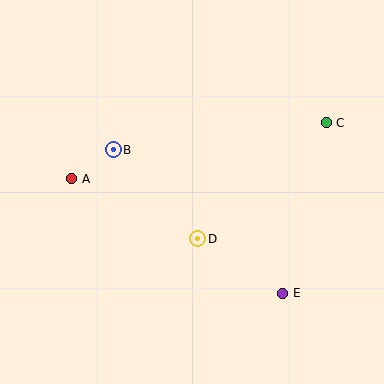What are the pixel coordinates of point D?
Point D is at (198, 239).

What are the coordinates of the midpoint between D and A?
The midpoint between D and A is at (135, 209).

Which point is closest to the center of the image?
Point D at (198, 239) is closest to the center.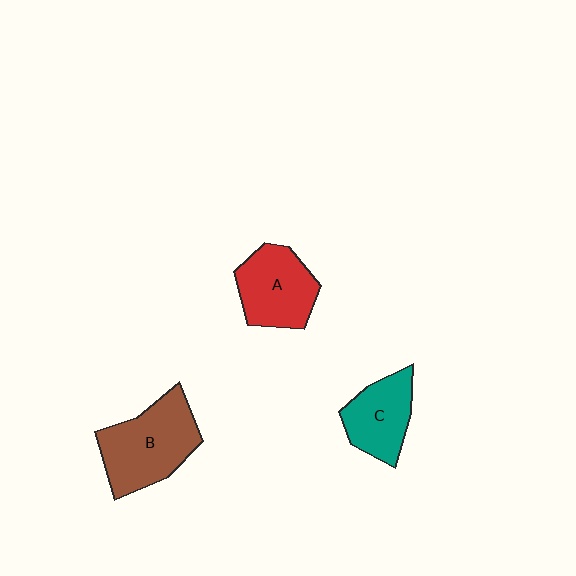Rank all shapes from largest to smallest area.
From largest to smallest: B (brown), A (red), C (teal).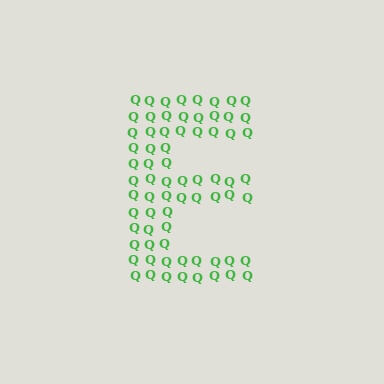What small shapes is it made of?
It is made of small letter Q's.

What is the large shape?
The large shape is the letter E.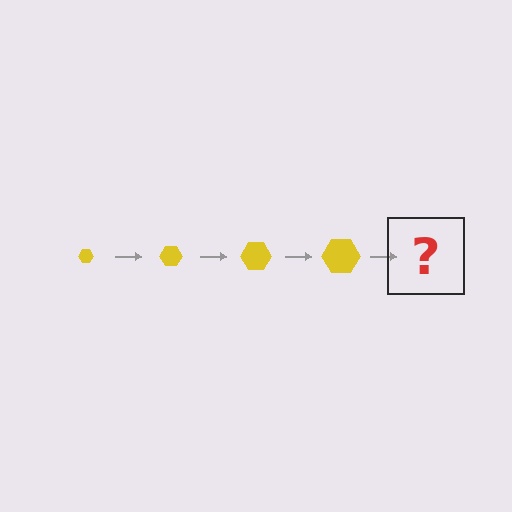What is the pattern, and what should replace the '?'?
The pattern is that the hexagon gets progressively larger each step. The '?' should be a yellow hexagon, larger than the previous one.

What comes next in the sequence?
The next element should be a yellow hexagon, larger than the previous one.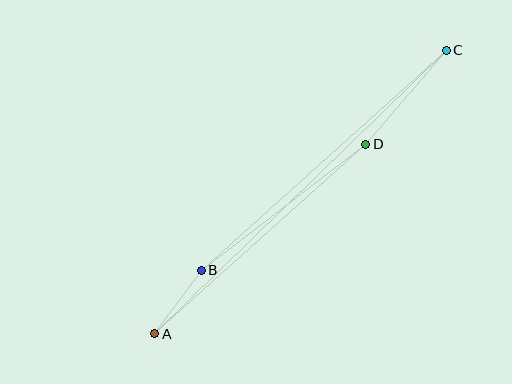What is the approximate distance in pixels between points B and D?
The distance between B and D is approximately 207 pixels.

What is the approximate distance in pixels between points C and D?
The distance between C and D is approximately 124 pixels.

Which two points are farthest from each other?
Points A and C are farthest from each other.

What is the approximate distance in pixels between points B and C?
The distance between B and C is approximately 329 pixels.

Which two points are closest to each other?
Points A and B are closest to each other.